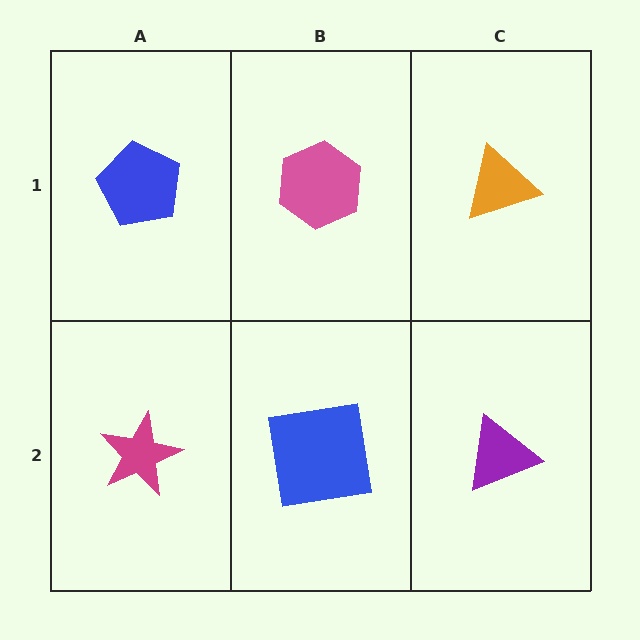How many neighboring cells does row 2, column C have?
2.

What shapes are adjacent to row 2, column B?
A pink hexagon (row 1, column B), a magenta star (row 2, column A), a purple triangle (row 2, column C).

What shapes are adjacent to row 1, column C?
A purple triangle (row 2, column C), a pink hexagon (row 1, column B).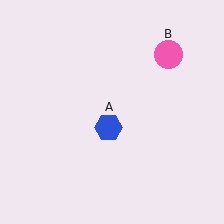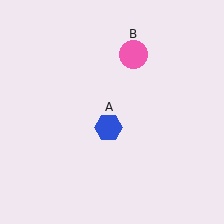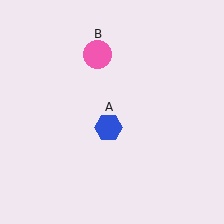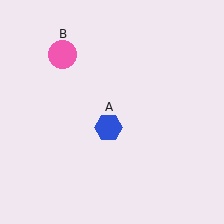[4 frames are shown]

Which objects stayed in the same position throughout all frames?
Blue hexagon (object A) remained stationary.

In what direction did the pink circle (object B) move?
The pink circle (object B) moved left.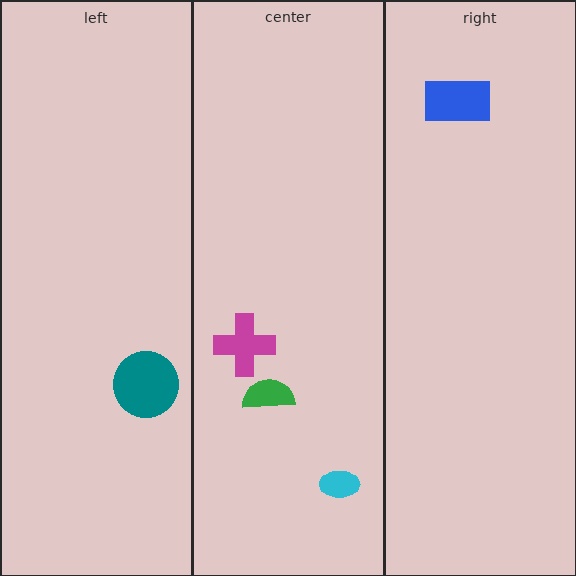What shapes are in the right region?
The blue rectangle.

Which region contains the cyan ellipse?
The center region.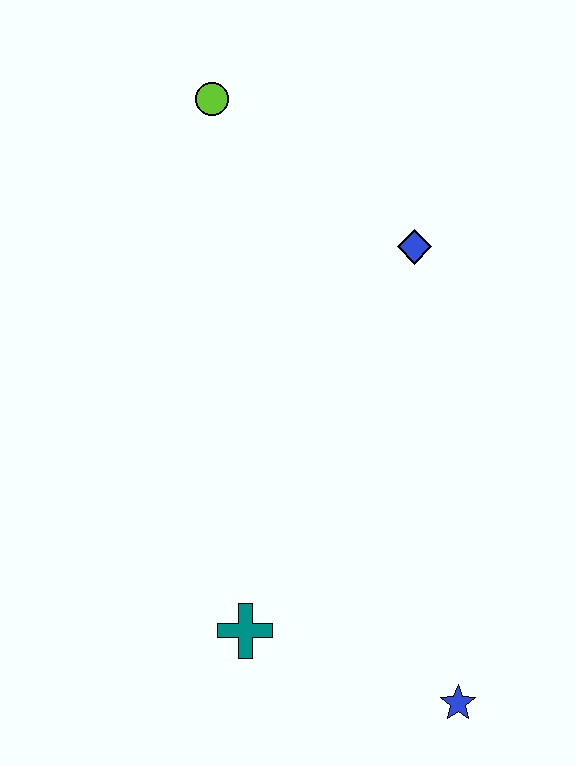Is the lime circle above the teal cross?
Yes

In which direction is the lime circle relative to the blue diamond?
The lime circle is to the left of the blue diamond.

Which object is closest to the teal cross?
The blue star is closest to the teal cross.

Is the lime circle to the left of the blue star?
Yes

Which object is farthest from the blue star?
The lime circle is farthest from the blue star.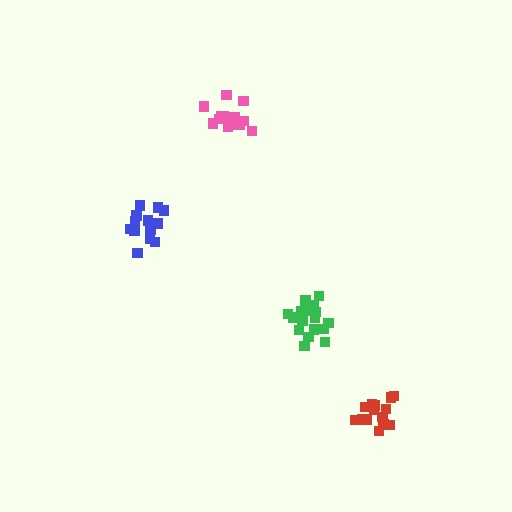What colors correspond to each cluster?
The clusters are colored: blue, green, pink, red.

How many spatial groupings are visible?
There are 4 spatial groupings.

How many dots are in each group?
Group 1: 14 dots, Group 2: 17 dots, Group 3: 13 dots, Group 4: 14 dots (58 total).